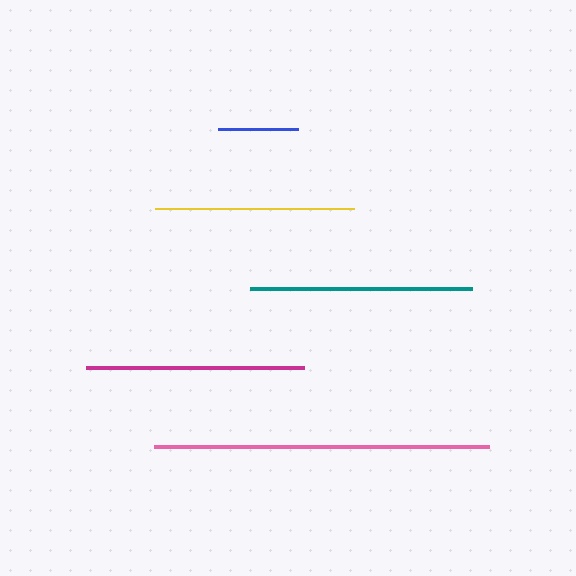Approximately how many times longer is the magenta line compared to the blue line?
The magenta line is approximately 2.7 times the length of the blue line.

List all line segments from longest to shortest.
From longest to shortest: pink, teal, magenta, yellow, blue.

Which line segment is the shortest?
The blue line is the shortest at approximately 80 pixels.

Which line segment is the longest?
The pink line is the longest at approximately 335 pixels.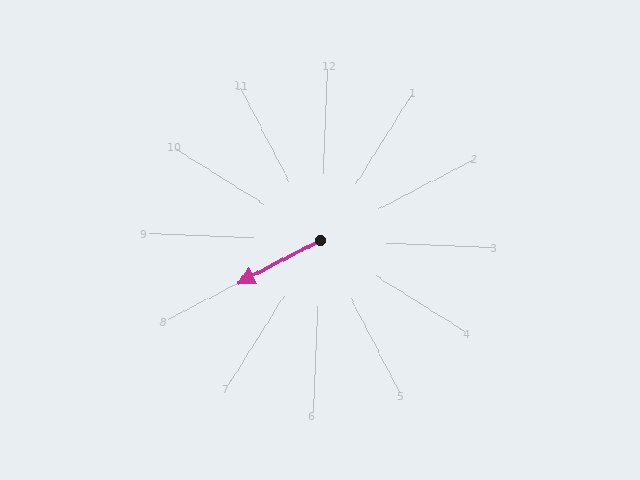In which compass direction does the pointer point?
Southwest.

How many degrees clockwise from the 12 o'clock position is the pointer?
Approximately 240 degrees.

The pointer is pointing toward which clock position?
Roughly 8 o'clock.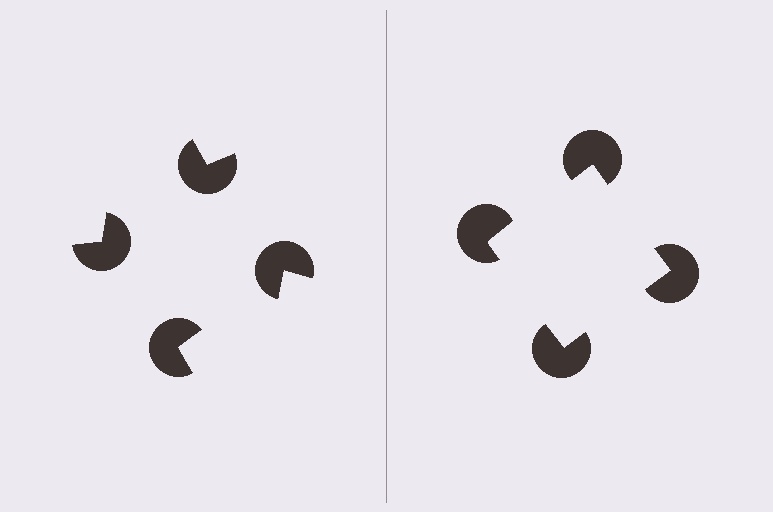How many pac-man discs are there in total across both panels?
8 — 4 on each side.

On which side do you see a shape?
An illusory square appears on the right side. On the left side the wedge cuts are rotated, so no coherent shape forms.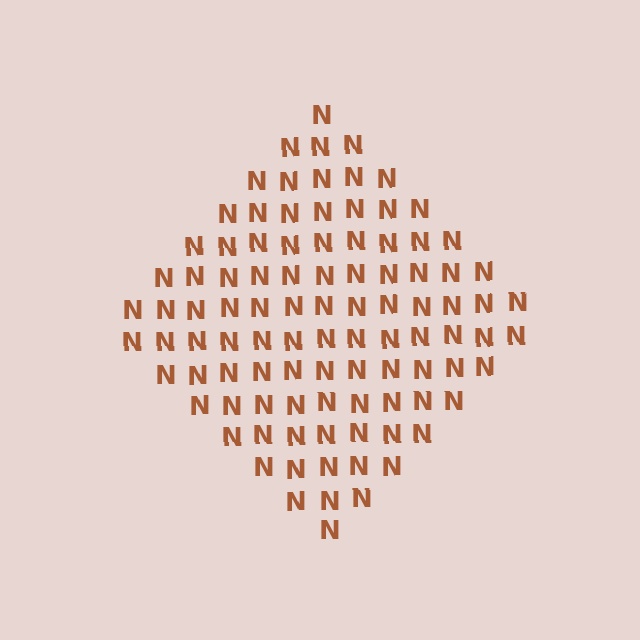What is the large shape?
The large shape is a diamond.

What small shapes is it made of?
It is made of small letter N's.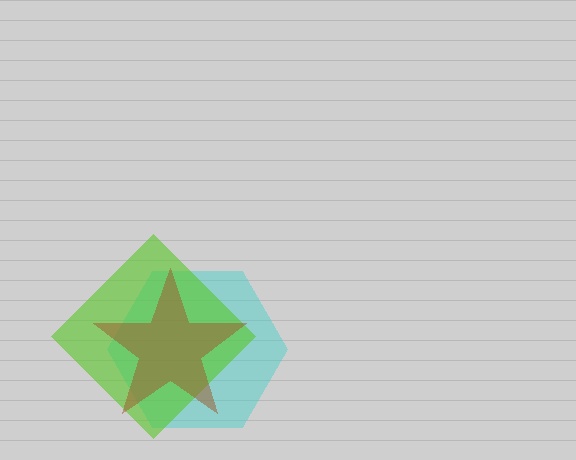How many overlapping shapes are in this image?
There are 3 overlapping shapes in the image.